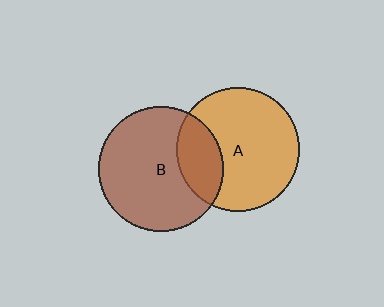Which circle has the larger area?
Circle B (brown).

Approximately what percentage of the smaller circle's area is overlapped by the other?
Approximately 25%.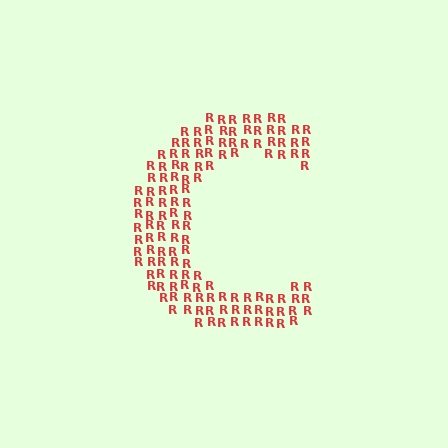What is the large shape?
The large shape is the letter C.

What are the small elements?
The small elements are letter R's.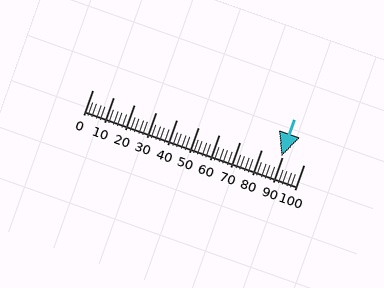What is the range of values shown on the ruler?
The ruler shows values from 0 to 100.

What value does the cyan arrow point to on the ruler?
The cyan arrow points to approximately 90.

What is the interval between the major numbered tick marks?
The major tick marks are spaced 10 units apart.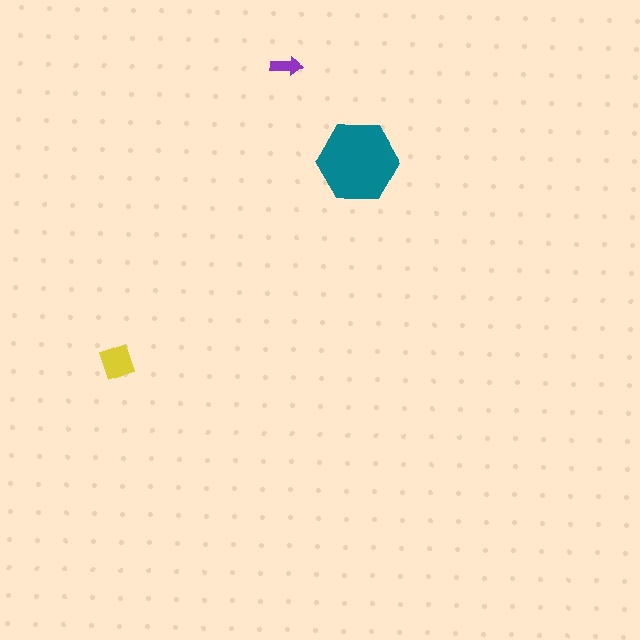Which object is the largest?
The teal hexagon.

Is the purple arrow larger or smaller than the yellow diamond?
Smaller.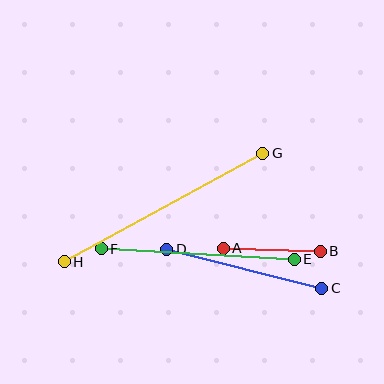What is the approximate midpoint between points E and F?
The midpoint is at approximately (198, 254) pixels.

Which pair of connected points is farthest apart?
Points G and H are farthest apart.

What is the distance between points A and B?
The distance is approximately 97 pixels.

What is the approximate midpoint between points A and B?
The midpoint is at approximately (272, 250) pixels.